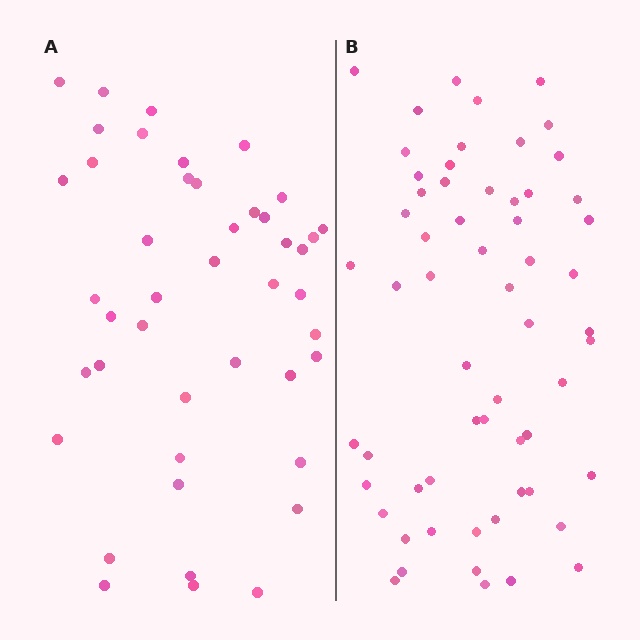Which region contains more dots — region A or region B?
Region B (the right region) has more dots.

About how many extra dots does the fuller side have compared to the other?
Region B has approximately 15 more dots than region A.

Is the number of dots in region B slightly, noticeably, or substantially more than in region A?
Region B has noticeably more, but not dramatically so. The ratio is roughly 1.4 to 1.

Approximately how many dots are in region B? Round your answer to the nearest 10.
About 60 dots.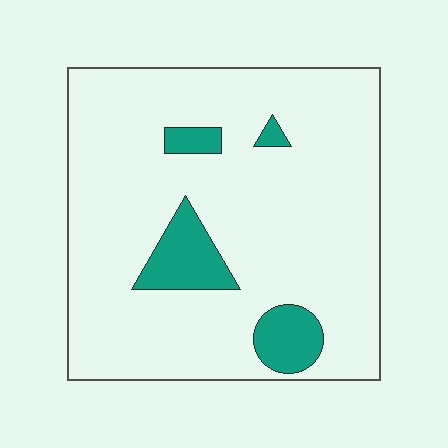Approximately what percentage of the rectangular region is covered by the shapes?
Approximately 10%.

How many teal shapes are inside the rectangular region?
4.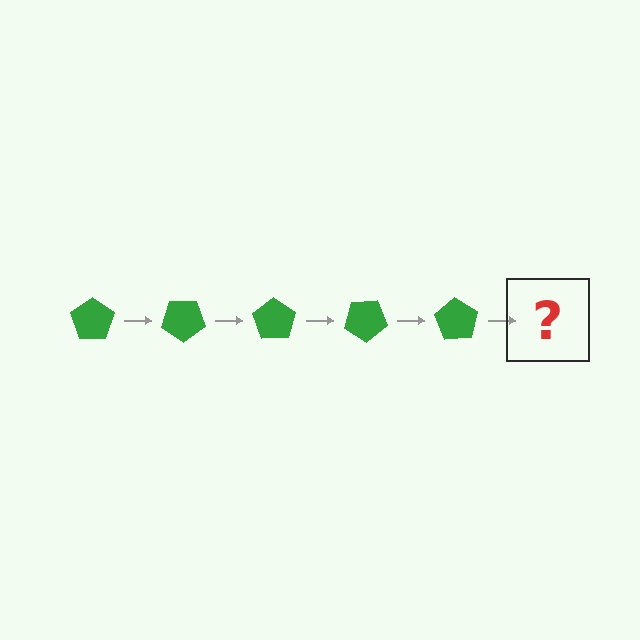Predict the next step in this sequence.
The next step is a green pentagon rotated 175 degrees.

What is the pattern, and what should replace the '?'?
The pattern is that the pentagon rotates 35 degrees each step. The '?' should be a green pentagon rotated 175 degrees.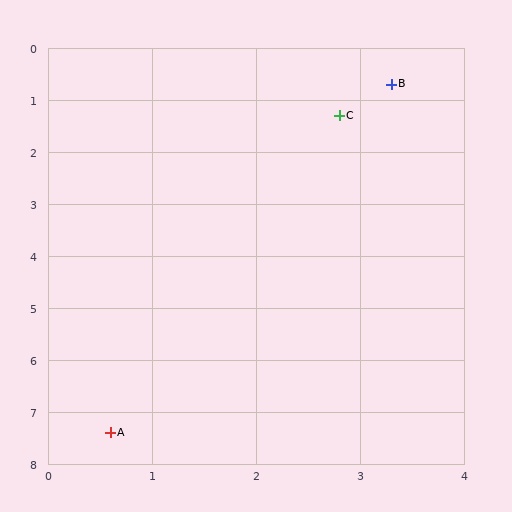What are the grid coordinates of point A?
Point A is at approximately (0.6, 7.4).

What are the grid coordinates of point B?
Point B is at approximately (3.3, 0.7).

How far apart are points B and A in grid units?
Points B and A are about 7.2 grid units apart.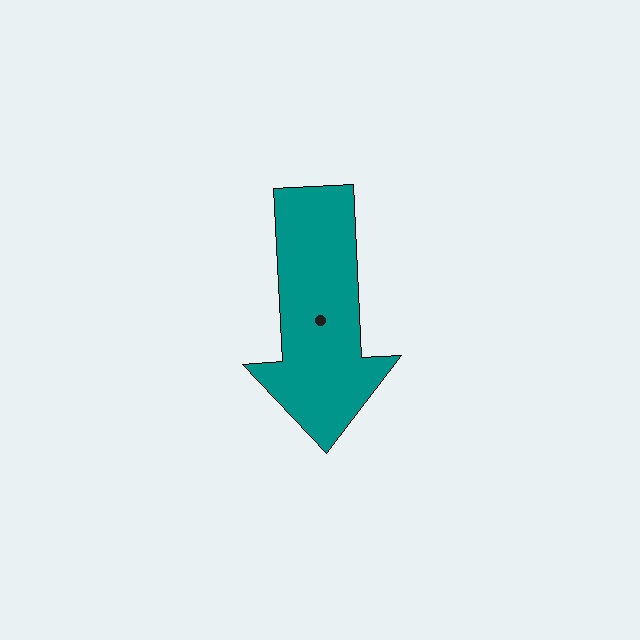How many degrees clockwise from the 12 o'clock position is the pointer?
Approximately 177 degrees.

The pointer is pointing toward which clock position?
Roughly 6 o'clock.